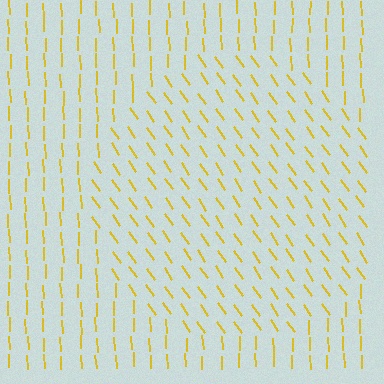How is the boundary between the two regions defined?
The boundary is defined purely by a change in line orientation (approximately 32 degrees difference). All lines are the same color and thickness.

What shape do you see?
I see a circle.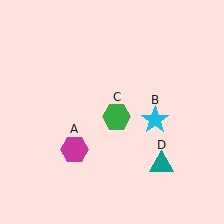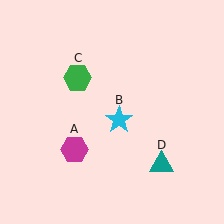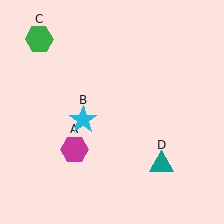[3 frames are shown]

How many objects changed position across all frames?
2 objects changed position: cyan star (object B), green hexagon (object C).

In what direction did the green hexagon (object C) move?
The green hexagon (object C) moved up and to the left.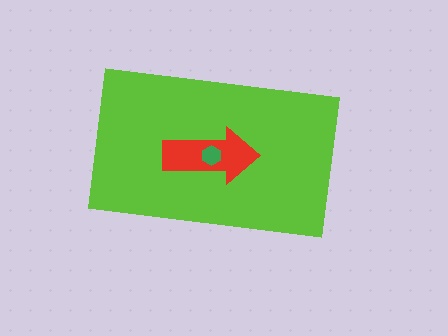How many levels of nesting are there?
3.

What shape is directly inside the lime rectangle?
The red arrow.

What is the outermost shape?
The lime rectangle.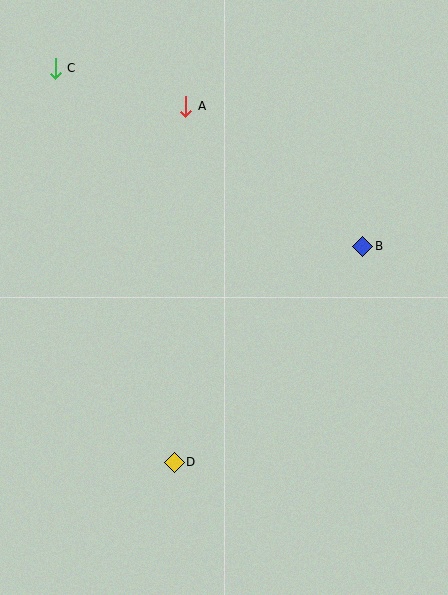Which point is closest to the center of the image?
Point B at (363, 246) is closest to the center.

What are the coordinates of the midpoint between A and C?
The midpoint between A and C is at (120, 87).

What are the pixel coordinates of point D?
Point D is at (174, 462).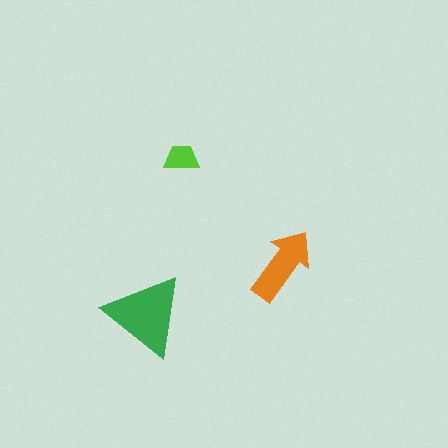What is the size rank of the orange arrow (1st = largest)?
2nd.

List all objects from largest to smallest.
The green triangle, the orange arrow, the lime trapezoid.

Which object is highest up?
The lime trapezoid is topmost.